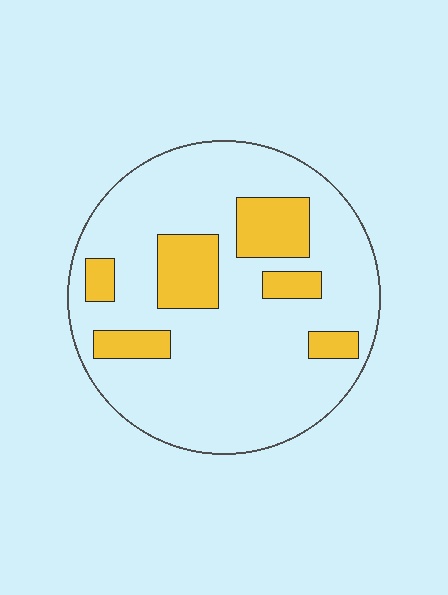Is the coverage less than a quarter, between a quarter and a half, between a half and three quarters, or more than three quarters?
Less than a quarter.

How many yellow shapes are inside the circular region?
6.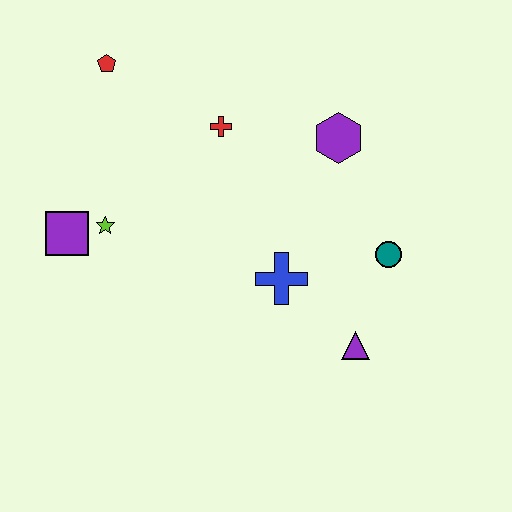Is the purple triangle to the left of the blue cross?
No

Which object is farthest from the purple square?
The teal circle is farthest from the purple square.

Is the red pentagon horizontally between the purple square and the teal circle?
Yes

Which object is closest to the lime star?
The purple square is closest to the lime star.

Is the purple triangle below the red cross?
Yes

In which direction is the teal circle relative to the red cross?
The teal circle is to the right of the red cross.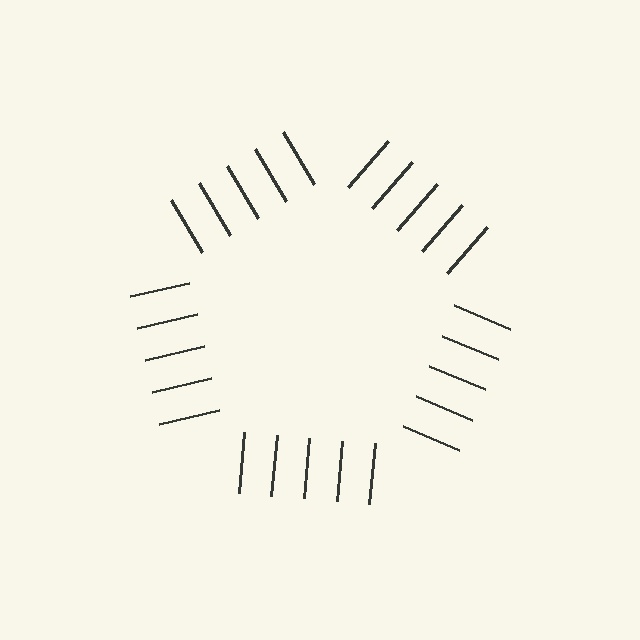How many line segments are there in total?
25 — 5 along each of the 5 edges.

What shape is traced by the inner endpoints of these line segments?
An illusory pentagon — the line segments terminate on its edges but no continuous stroke is drawn.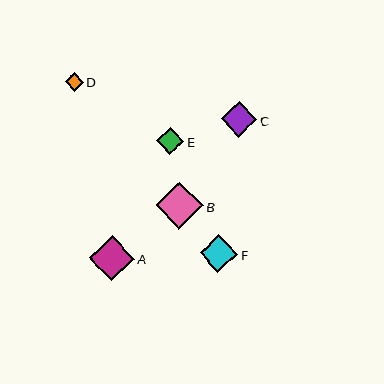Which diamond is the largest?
Diamond B is the largest with a size of approximately 48 pixels.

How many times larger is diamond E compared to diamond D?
Diamond E is approximately 1.5 times the size of diamond D.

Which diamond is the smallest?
Diamond D is the smallest with a size of approximately 18 pixels.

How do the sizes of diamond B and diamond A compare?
Diamond B and diamond A are approximately the same size.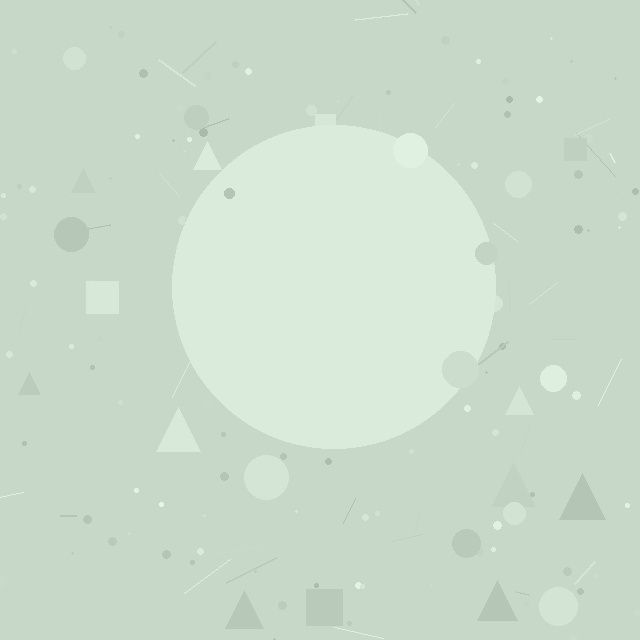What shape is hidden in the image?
A circle is hidden in the image.